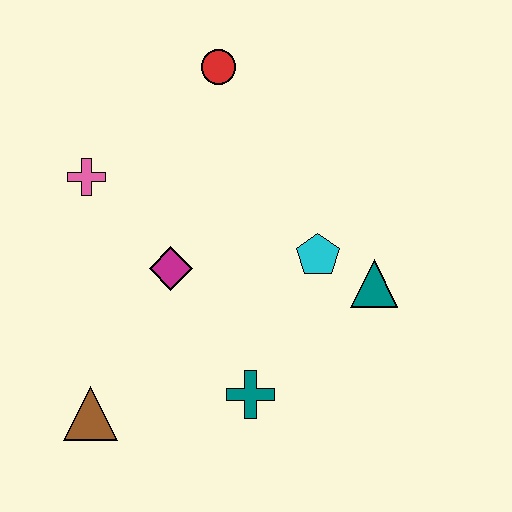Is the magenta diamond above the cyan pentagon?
No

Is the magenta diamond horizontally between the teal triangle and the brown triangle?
Yes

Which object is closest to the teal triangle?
The cyan pentagon is closest to the teal triangle.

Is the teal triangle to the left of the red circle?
No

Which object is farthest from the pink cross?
The teal triangle is farthest from the pink cross.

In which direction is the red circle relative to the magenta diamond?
The red circle is above the magenta diamond.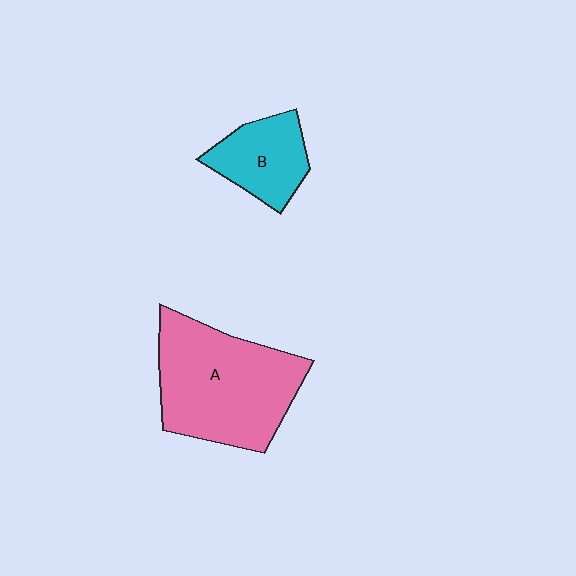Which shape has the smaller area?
Shape B (cyan).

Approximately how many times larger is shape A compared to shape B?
Approximately 2.2 times.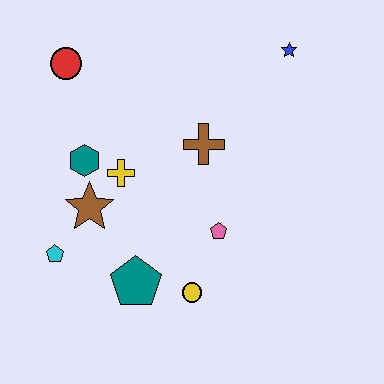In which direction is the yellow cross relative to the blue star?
The yellow cross is to the left of the blue star.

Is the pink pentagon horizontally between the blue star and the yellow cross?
Yes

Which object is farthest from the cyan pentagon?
The blue star is farthest from the cyan pentagon.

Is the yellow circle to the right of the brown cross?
No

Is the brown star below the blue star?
Yes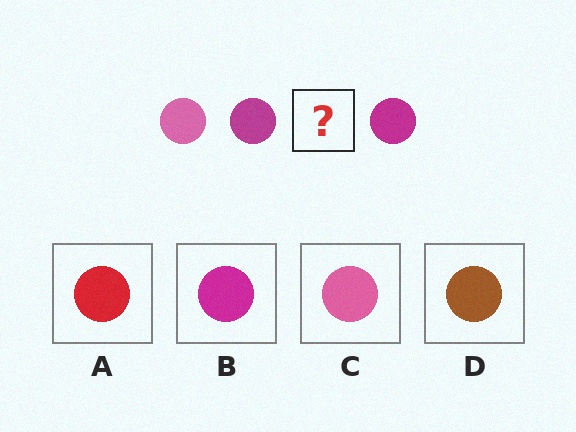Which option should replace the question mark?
Option C.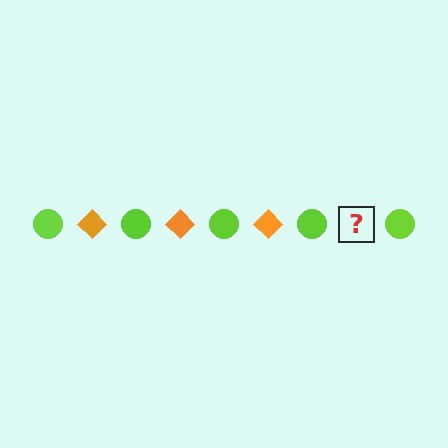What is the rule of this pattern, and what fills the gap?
The rule is that the pattern alternates between lime circle and orange diamond. The gap should be filled with an orange diamond.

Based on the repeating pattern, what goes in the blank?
The blank should be an orange diamond.